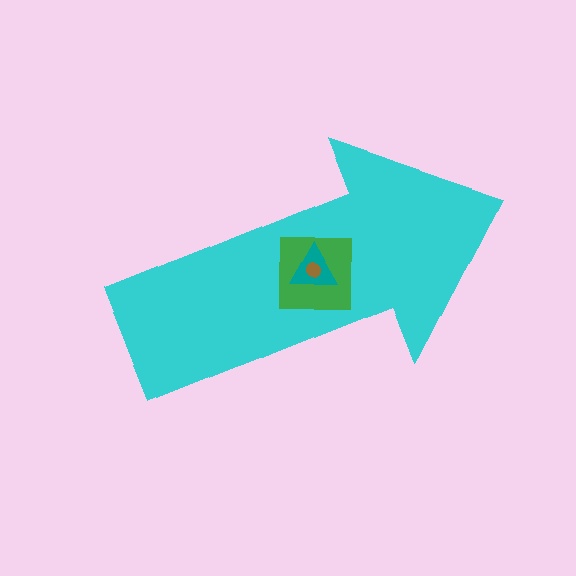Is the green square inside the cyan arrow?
Yes.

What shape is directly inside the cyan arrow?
The green square.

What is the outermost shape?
The cyan arrow.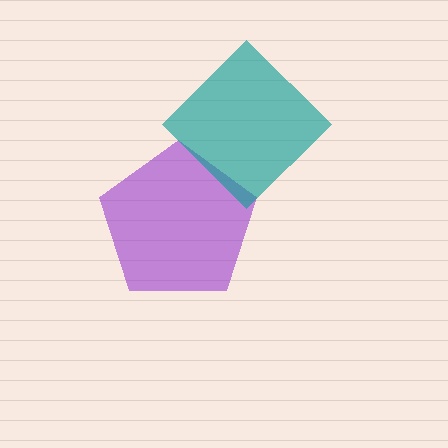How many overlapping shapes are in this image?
There are 2 overlapping shapes in the image.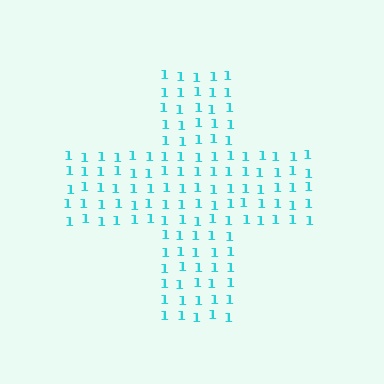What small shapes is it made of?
It is made of small digit 1's.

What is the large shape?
The large shape is a cross.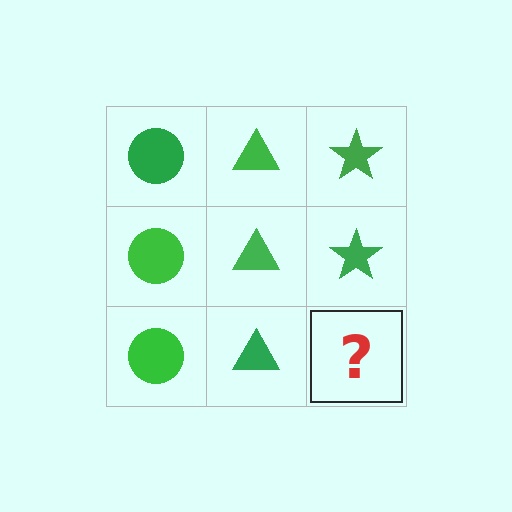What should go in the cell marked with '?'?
The missing cell should contain a green star.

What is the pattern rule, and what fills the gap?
The rule is that each column has a consistent shape. The gap should be filled with a green star.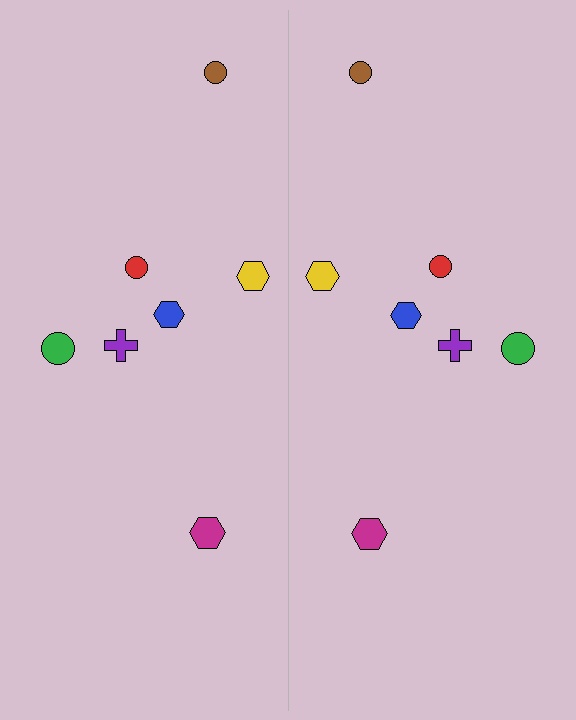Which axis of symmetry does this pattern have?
The pattern has a vertical axis of symmetry running through the center of the image.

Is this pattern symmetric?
Yes, this pattern has bilateral (reflection) symmetry.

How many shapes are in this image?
There are 14 shapes in this image.